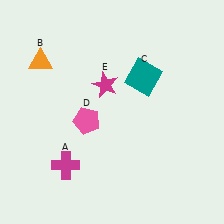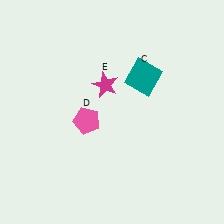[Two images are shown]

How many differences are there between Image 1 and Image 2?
There are 2 differences between the two images.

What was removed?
The magenta cross (A), the orange triangle (B) were removed in Image 2.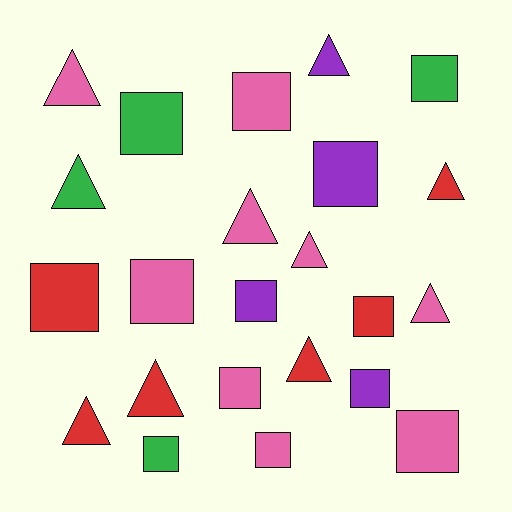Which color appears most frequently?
Pink, with 9 objects.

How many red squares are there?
There are 2 red squares.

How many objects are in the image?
There are 23 objects.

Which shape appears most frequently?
Square, with 13 objects.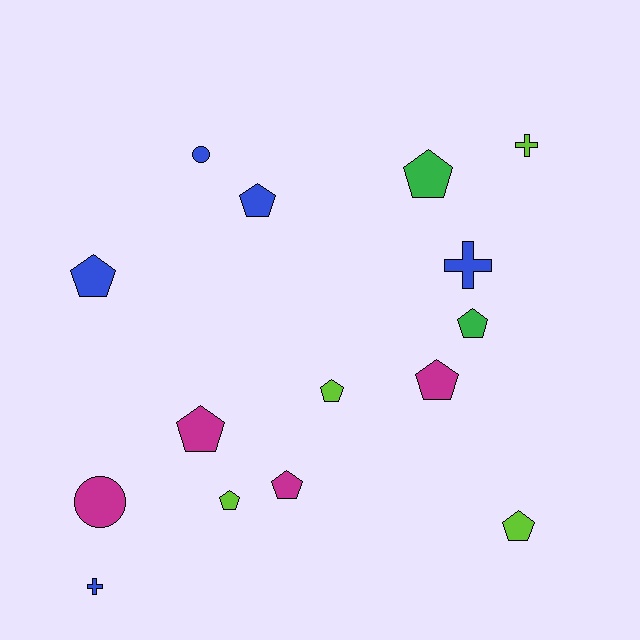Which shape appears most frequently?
Pentagon, with 10 objects.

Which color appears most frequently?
Blue, with 5 objects.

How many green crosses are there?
There are no green crosses.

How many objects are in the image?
There are 15 objects.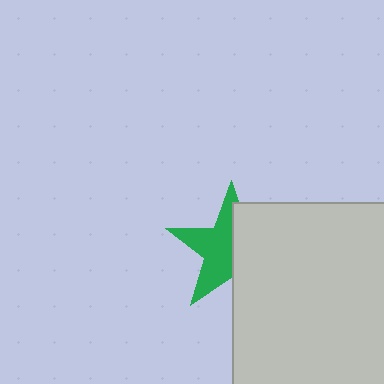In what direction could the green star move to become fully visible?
The green star could move left. That would shift it out from behind the light gray square entirely.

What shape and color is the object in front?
The object in front is a light gray square.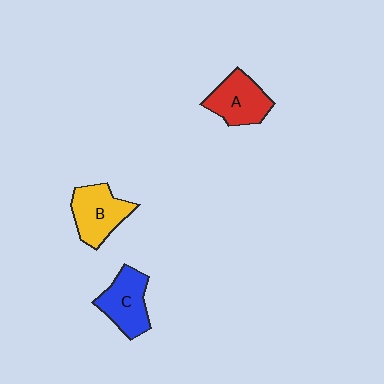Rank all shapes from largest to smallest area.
From largest to smallest: B (yellow), C (blue), A (red).